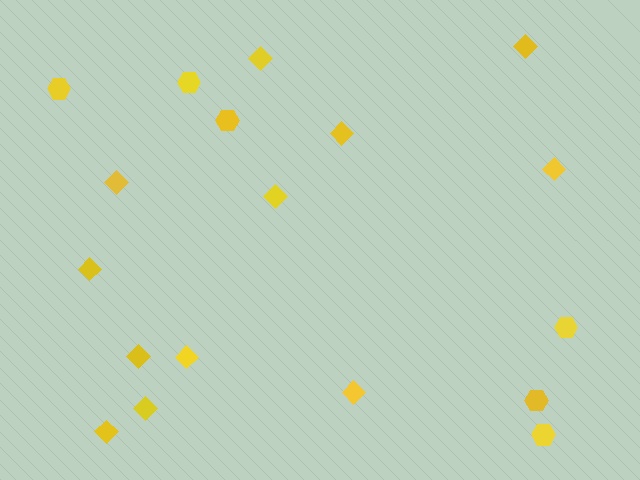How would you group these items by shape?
There are 2 groups: one group of diamonds (12) and one group of hexagons (6).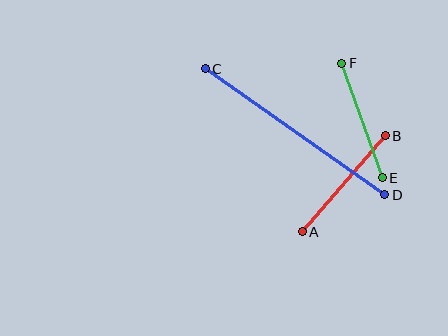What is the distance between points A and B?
The distance is approximately 127 pixels.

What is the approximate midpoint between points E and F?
The midpoint is at approximately (362, 120) pixels.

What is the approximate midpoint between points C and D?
The midpoint is at approximately (295, 132) pixels.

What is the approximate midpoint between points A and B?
The midpoint is at approximately (344, 184) pixels.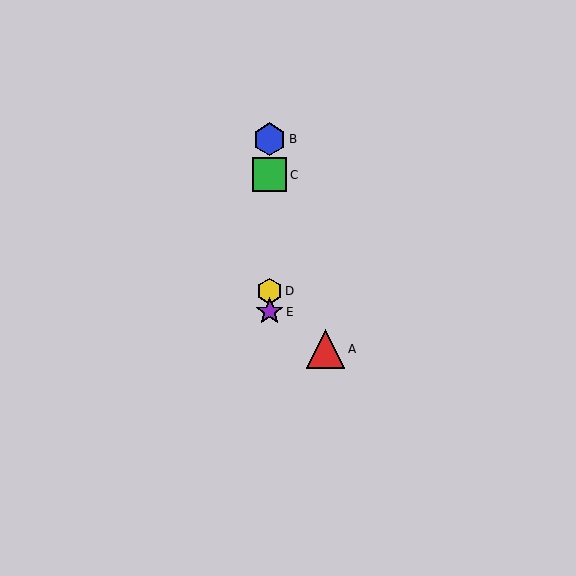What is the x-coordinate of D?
Object D is at x≈270.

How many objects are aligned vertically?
4 objects (B, C, D, E) are aligned vertically.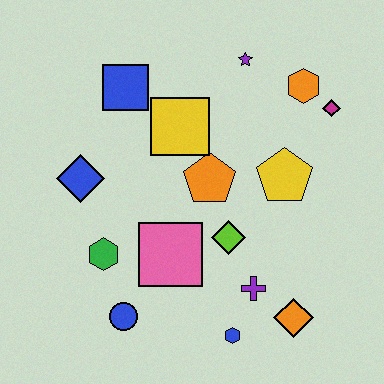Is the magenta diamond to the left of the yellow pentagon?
No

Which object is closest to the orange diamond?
The purple cross is closest to the orange diamond.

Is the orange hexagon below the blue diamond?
No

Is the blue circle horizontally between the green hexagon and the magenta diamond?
Yes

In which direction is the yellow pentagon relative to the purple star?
The yellow pentagon is below the purple star.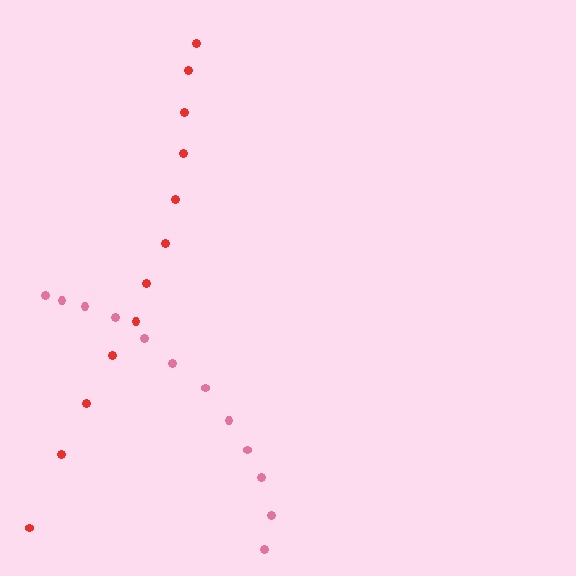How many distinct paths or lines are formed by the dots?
There are 2 distinct paths.